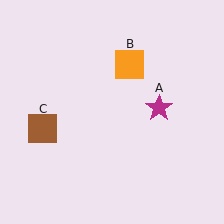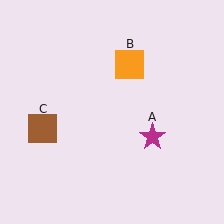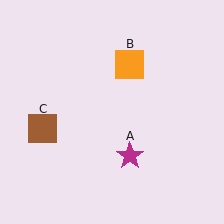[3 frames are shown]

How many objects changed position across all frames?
1 object changed position: magenta star (object A).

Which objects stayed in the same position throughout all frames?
Orange square (object B) and brown square (object C) remained stationary.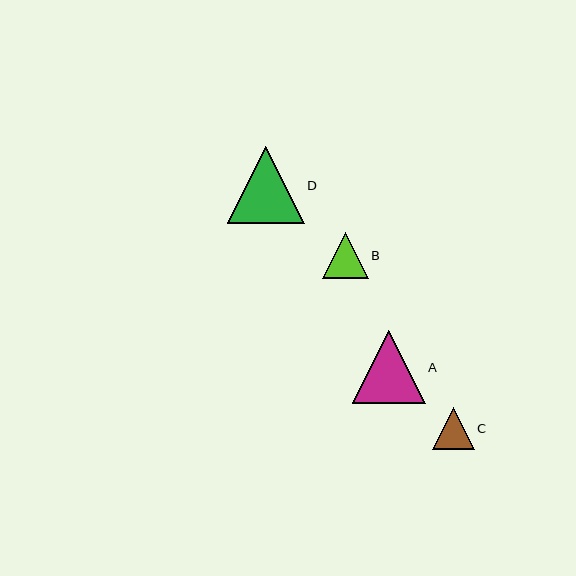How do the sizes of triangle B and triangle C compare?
Triangle B and triangle C are approximately the same size.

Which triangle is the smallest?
Triangle C is the smallest with a size of approximately 42 pixels.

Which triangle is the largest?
Triangle D is the largest with a size of approximately 76 pixels.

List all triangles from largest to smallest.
From largest to smallest: D, A, B, C.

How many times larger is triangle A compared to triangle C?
Triangle A is approximately 1.7 times the size of triangle C.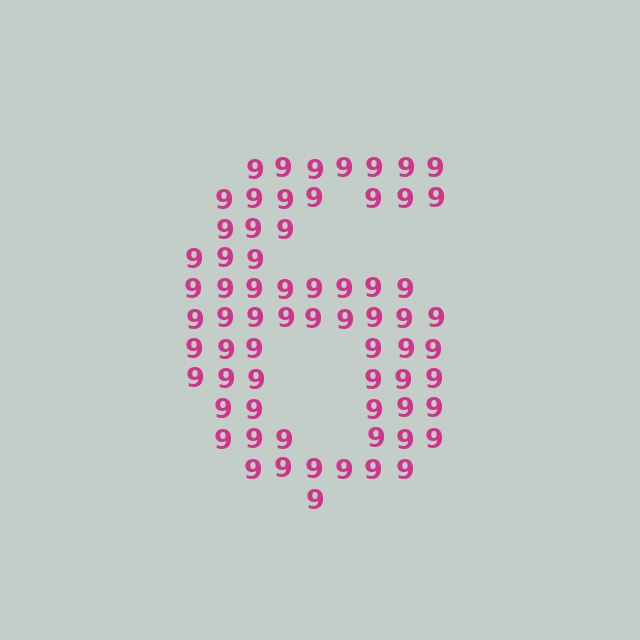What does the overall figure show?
The overall figure shows the digit 6.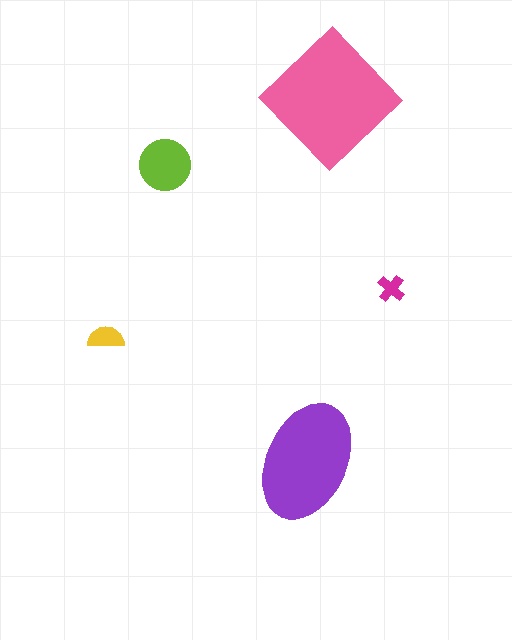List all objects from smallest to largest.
The magenta cross, the yellow semicircle, the lime circle, the purple ellipse, the pink diamond.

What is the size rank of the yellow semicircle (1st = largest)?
4th.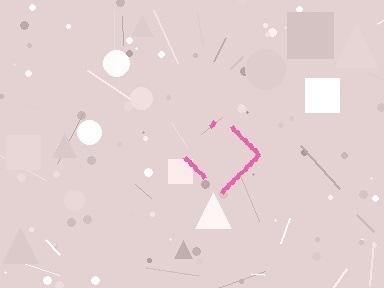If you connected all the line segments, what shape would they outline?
They would outline a diamond.